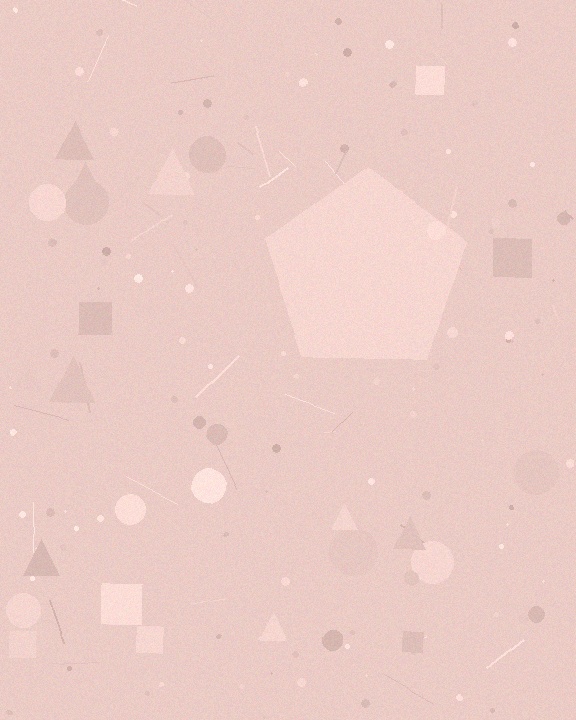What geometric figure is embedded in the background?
A pentagon is embedded in the background.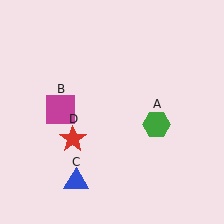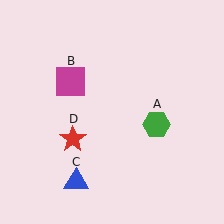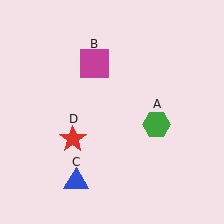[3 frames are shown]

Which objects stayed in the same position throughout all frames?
Green hexagon (object A) and blue triangle (object C) and red star (object D) remained stationary.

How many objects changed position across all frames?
1 object changed position: magenta square (object B).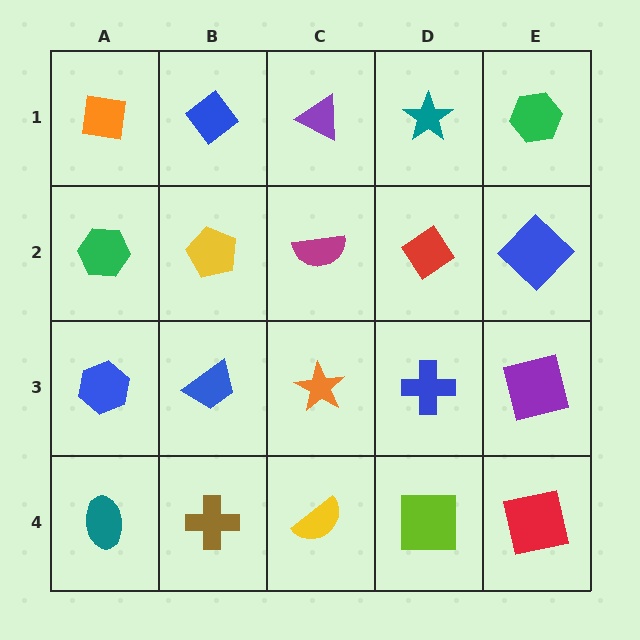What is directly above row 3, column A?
A green hexagon.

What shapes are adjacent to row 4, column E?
A purple square (row 3, column E), a lime square (row 4, column D).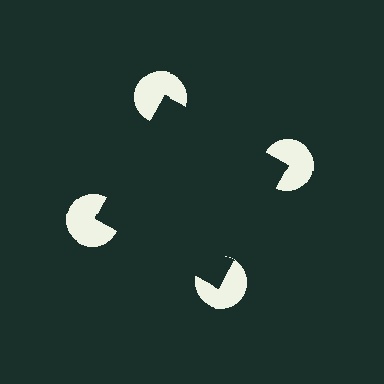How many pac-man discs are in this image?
There are 4 — one at each vertex of the illusory square.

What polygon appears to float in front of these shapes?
An illusory square — its edges are inferred from the aligned wedge cuts in the pac-man discs, not physically drawn.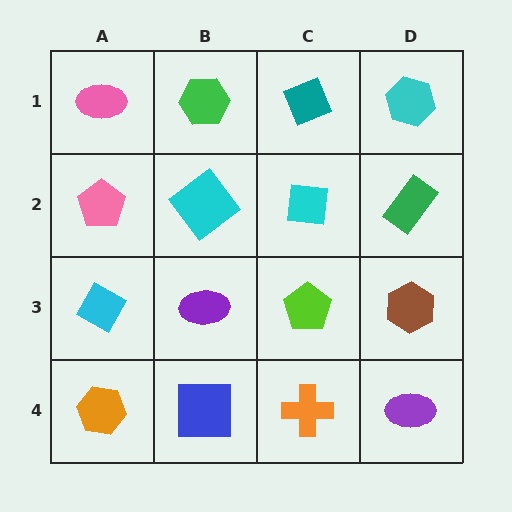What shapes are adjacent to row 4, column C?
A lime pentagon (row 3, column C), a blue square (row 4, column B), a purple ellipse (row 4, column D).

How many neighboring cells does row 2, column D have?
3.